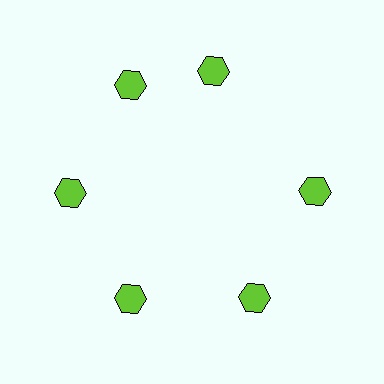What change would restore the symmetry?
The symmetry would be restored by rotating it back into even spacing with its neighbors so that all 6 hexagons sit at equal angles and equal distance from the center.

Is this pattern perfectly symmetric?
No. The 6 lime hexagons are arranged in a ring, but one element near the 1 o'clock position is rotated out of alignment along the ring, breaking the 6-fold rotational symmetry.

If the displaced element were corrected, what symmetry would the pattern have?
It would have 6-fold rotational symmetry — the pattern would map onto itself every 60 degrees.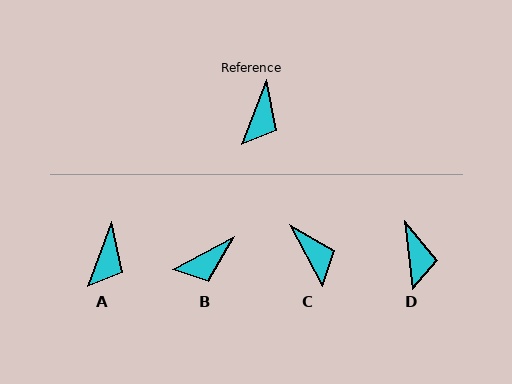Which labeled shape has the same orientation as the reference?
A.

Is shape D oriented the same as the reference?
No, it is off by about 27 degrees.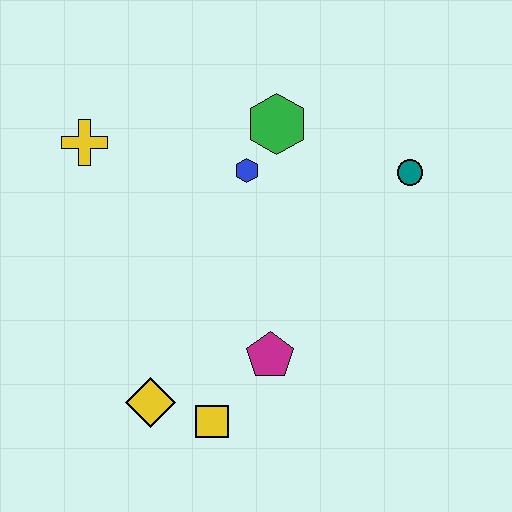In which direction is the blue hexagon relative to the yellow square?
The blue hexagon is above the yellow square.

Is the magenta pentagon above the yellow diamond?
Yes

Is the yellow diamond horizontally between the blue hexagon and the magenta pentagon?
No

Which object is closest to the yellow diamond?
The yellow square is closest to the yellow diamond.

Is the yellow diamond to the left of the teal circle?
Yes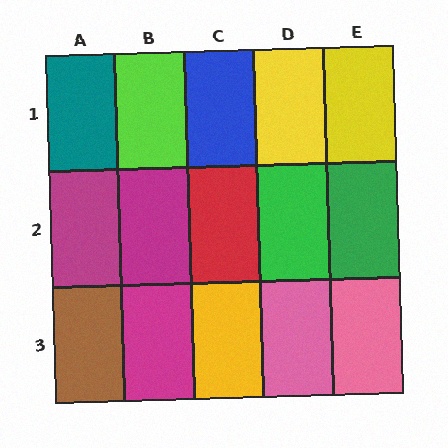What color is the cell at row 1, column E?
Yellow.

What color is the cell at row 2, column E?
Green.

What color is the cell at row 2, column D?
Green.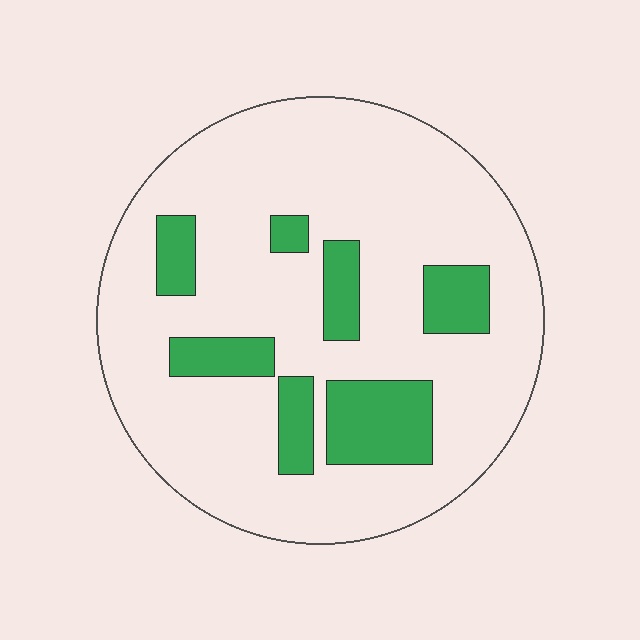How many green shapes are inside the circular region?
7.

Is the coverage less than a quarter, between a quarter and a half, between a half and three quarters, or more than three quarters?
Less than a quarter.